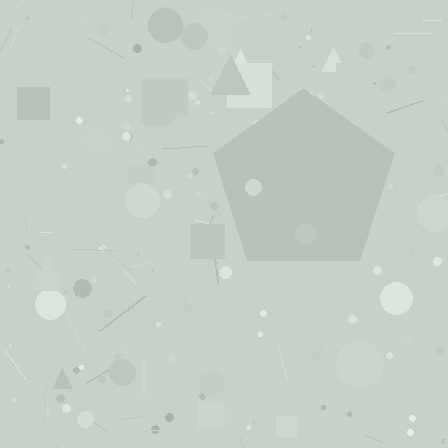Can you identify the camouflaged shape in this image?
The camouflaged shape is a pentagon.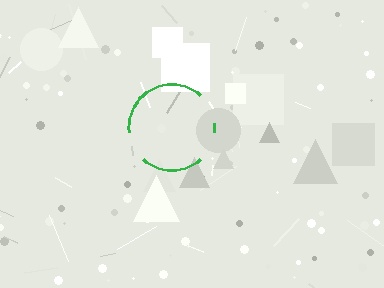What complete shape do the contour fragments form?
The contour fragments form a circle.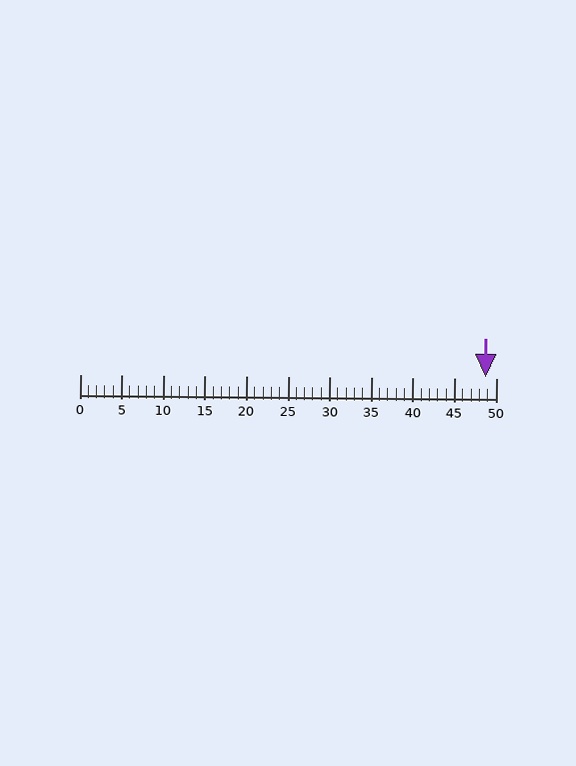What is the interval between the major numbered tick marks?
The major tick marks are spaced 5 units apart.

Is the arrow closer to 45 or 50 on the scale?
The arrow is closer to 50.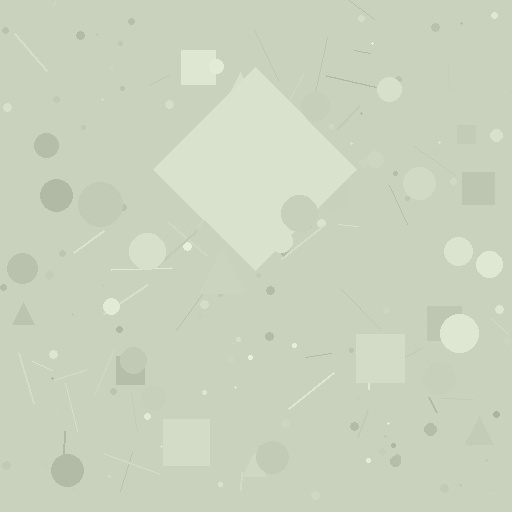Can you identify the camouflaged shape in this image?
The camouflaged shape is a diamond.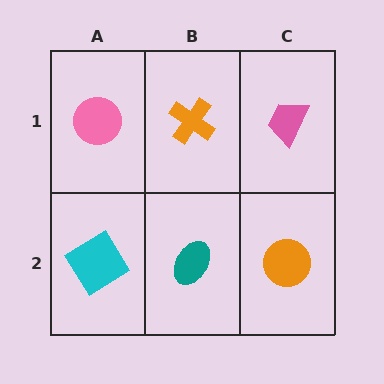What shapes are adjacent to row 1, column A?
A cyan diamond (row 2, column A), an orange cross (row 1, column B).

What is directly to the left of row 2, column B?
A cyan diamond.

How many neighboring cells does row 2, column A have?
2.